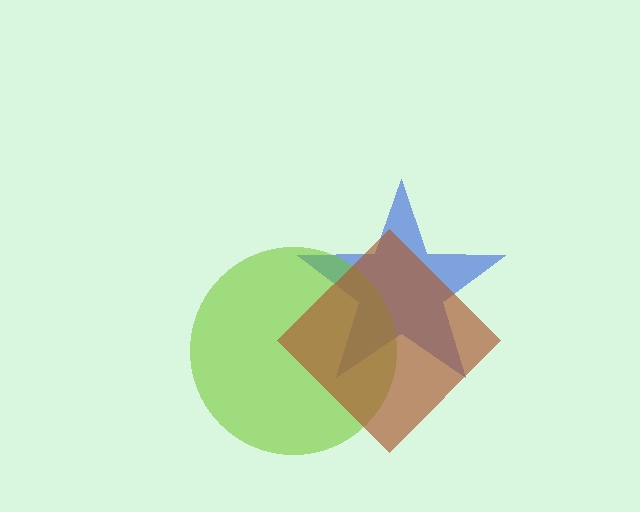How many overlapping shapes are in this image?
There are 3 overlapping shapes in the image.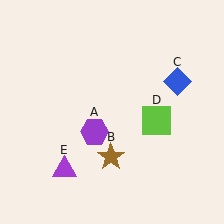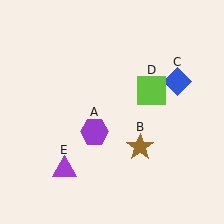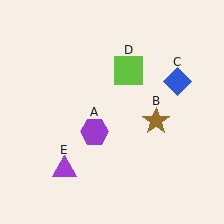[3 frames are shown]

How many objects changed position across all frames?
2 objects changed position: brown star (object B), lime square (object D).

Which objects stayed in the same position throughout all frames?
Purple hexagon (object A) and blue diamond (object C) and purple triangle (object E) remained stationary.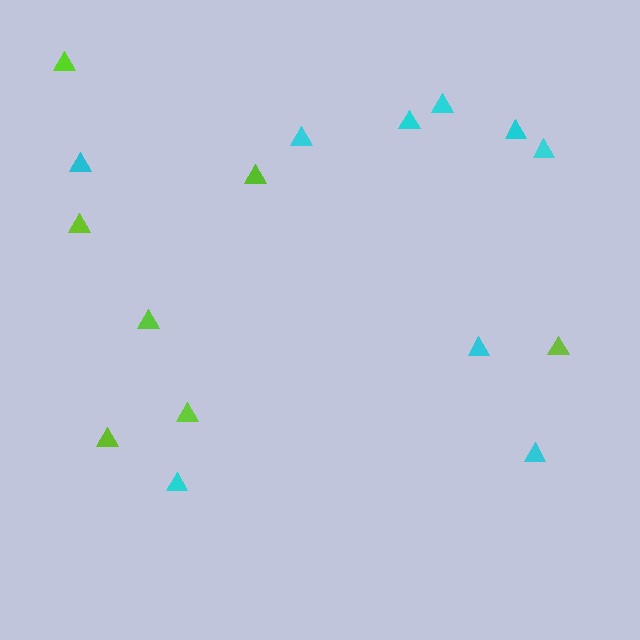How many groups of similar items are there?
There are 2 groups: one group of lime triangles (7) and one group of cyan triangles (9).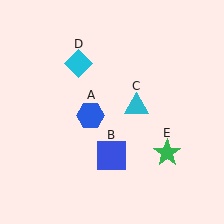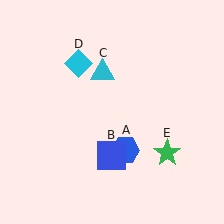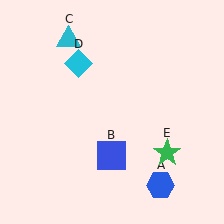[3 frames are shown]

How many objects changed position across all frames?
2 objects changed position: blue hexagon (object A), cyan triangle (object C).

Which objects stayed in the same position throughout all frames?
Blue square (object B) and cyan diamond (object D) and green star (object E) remained stationary.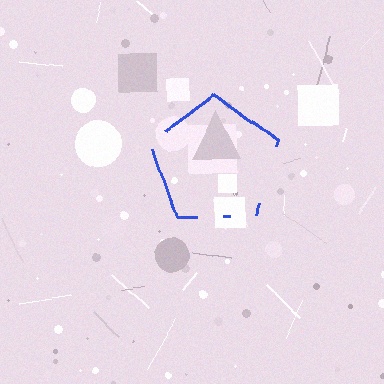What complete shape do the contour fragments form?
The contour fragments form a pentagon.